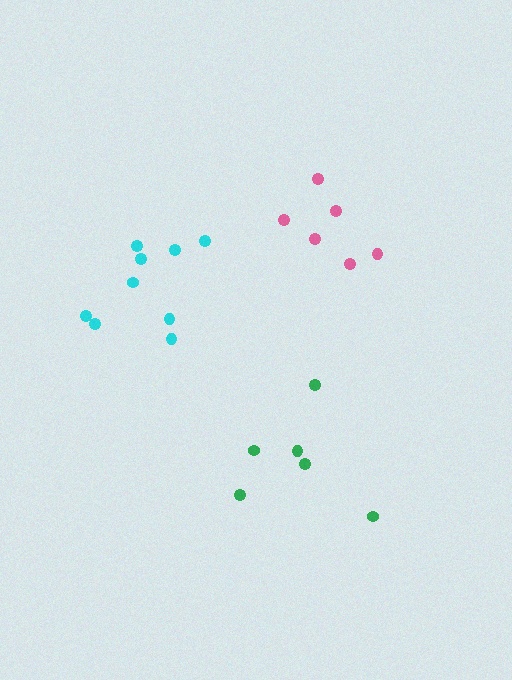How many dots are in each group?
Group 1: 6 dots, Group 2: 6 dots, Group 3: 9 dots (21 total).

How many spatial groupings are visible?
There are 3 spatial groupings.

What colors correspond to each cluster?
The clusters are colored: pink, green, cyan.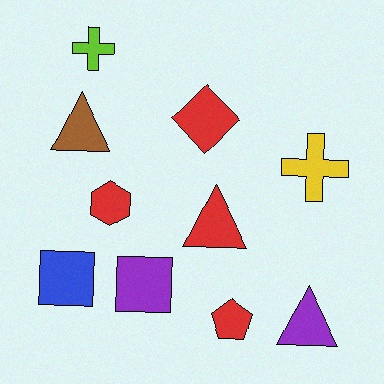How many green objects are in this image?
There are no green objects.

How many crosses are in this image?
There are 2 crosses.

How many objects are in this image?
There are 10 objects.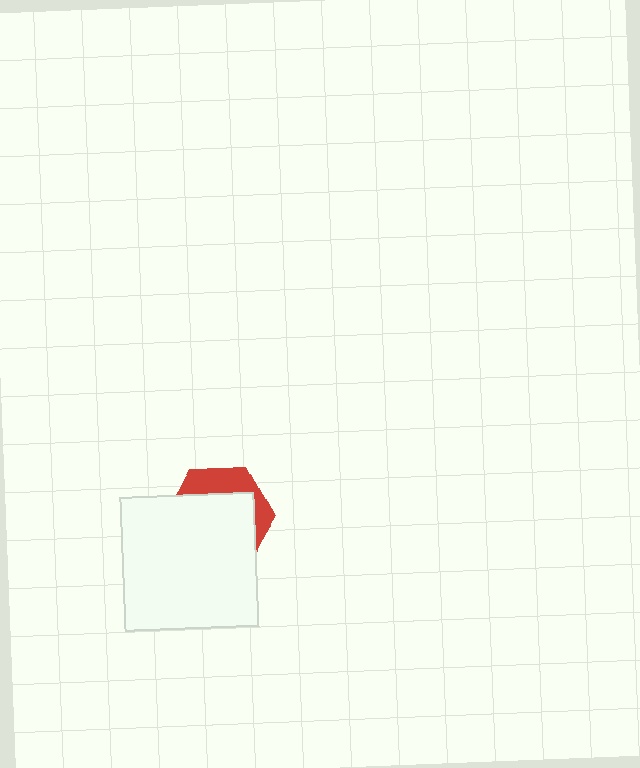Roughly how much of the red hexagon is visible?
A small part of it is visible (roughly 31%).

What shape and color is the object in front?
The object in front is a white square.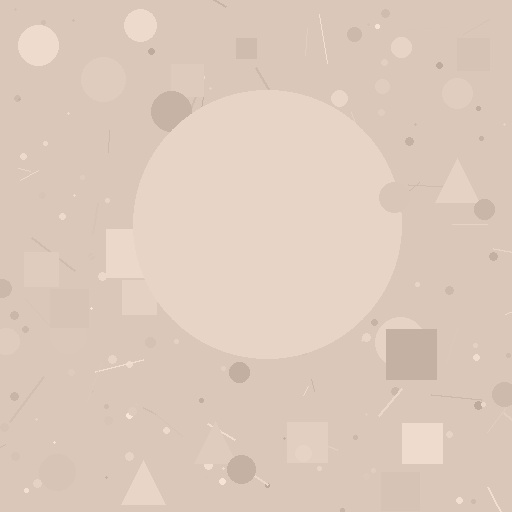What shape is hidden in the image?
A circle is hidden in the image.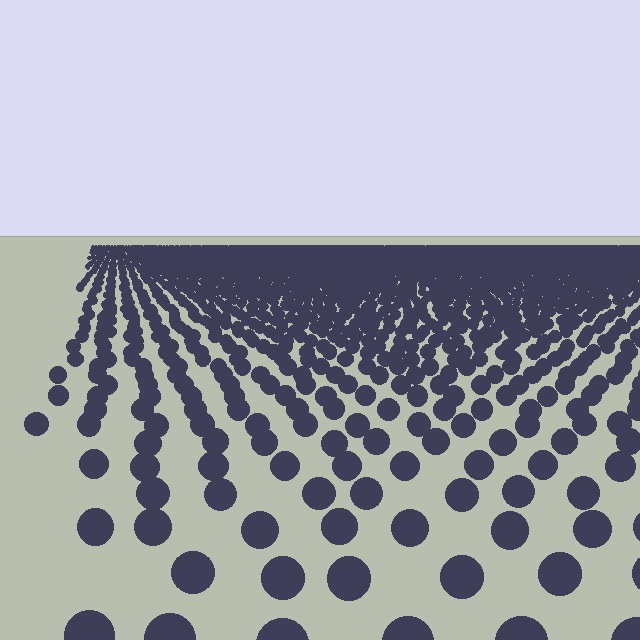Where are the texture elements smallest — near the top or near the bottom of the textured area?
Near the top.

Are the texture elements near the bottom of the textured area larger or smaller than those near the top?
Larger. Near the bottom, elements are closer to the viewer and appear at a bigger on-screen size.